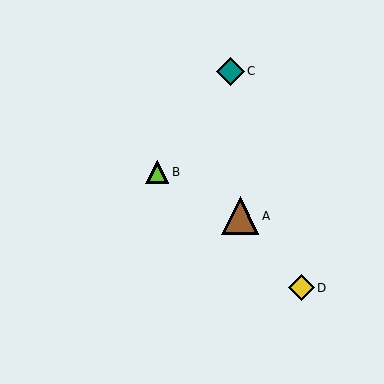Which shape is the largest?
The brown triangle (labeled A) is the largest.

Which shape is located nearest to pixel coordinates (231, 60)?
The teal diamond (labeled C) at (230, 71) is nearest to that location.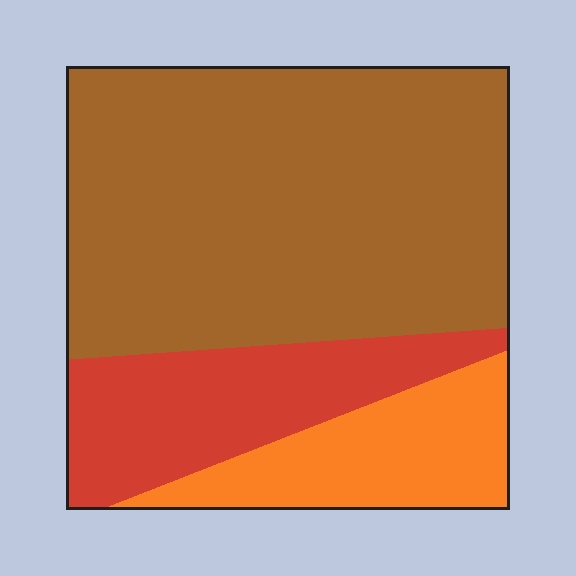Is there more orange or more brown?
Brown.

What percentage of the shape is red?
Red takes up less than a quarter of the shape.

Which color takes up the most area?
Brown, at roughly 65%.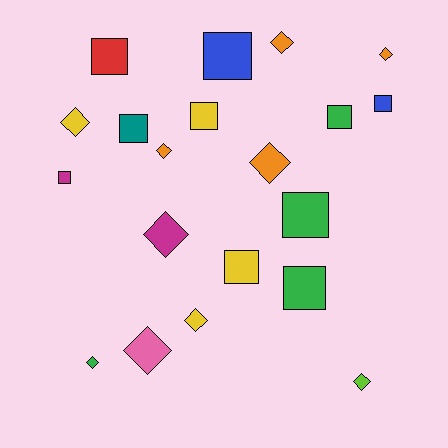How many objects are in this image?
There are 20 objects.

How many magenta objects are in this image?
There are 2 magenta objects.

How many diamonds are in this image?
There are 10 diamonds.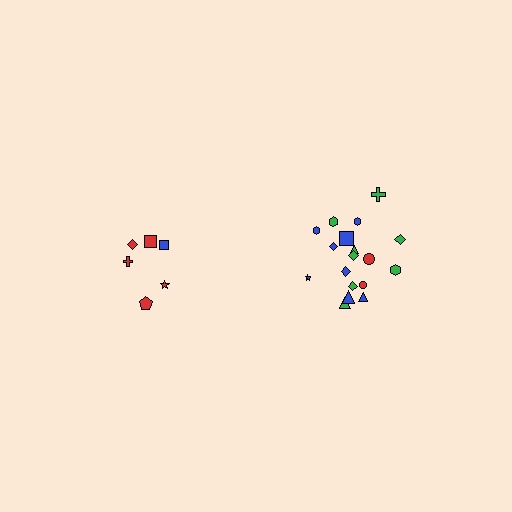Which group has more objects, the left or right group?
The right group.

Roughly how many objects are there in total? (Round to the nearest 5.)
Roughly 25 objects in total.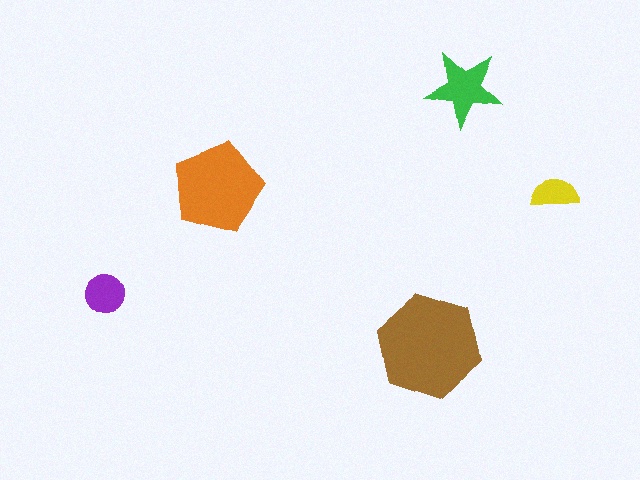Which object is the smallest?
The yellow semicircle.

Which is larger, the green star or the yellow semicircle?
The green star.